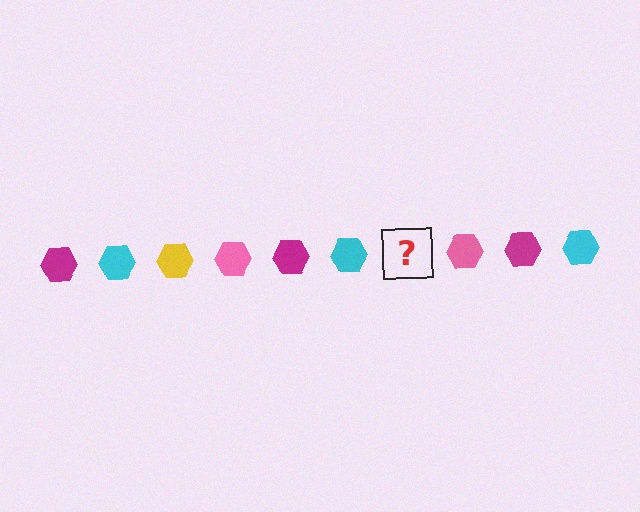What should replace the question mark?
The question mark should be replaced with a yellow hexagon.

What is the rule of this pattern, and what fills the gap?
The rule is that the pattern cycles through magenta, cyan, yellow, pink hexagons. The gap should be filled with a yellow hexagon.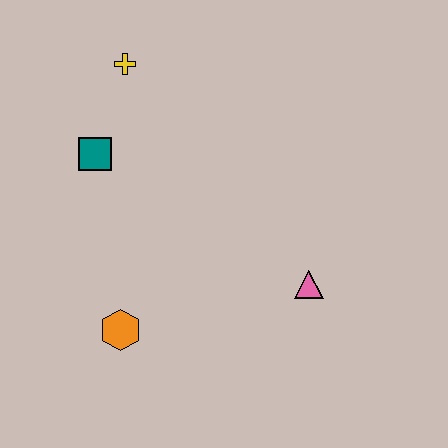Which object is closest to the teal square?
The yellow cross is closest to the teal square.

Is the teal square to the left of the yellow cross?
Yes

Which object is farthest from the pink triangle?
The yellow cross is farthest from the pink triangle.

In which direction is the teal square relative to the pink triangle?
The teal square is to the left of the pink triangle.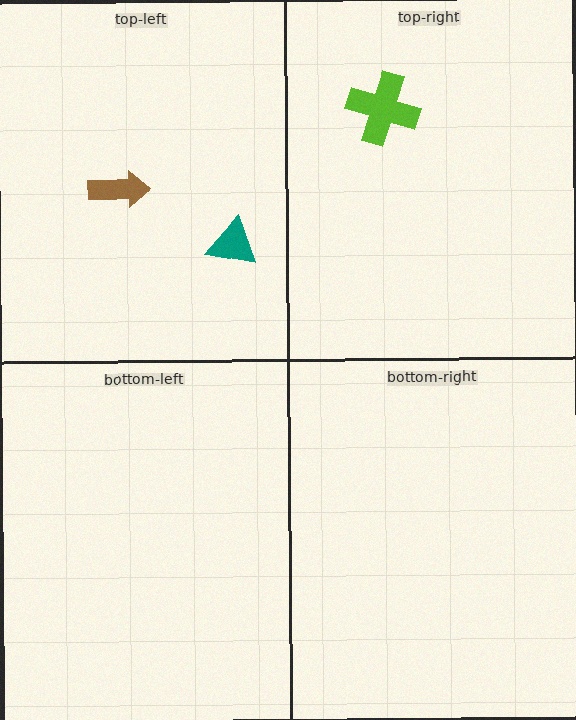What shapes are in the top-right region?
The lime cross.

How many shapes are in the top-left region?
2.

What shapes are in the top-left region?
The teal triangle, the brown arrow.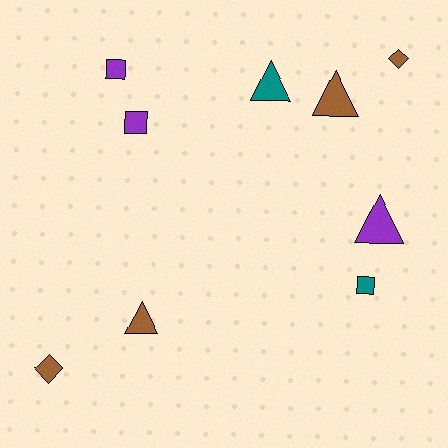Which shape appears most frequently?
Triangle, with 4 objects.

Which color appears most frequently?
Brown, with 4 objects.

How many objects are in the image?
There are 9 objects.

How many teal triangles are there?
There is 1 teal triangle.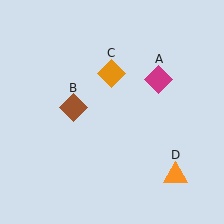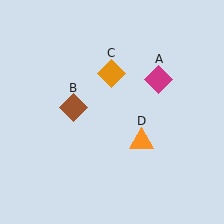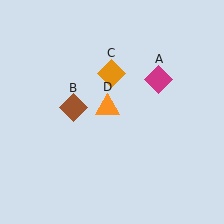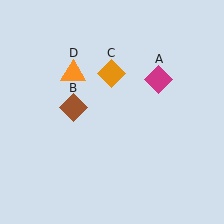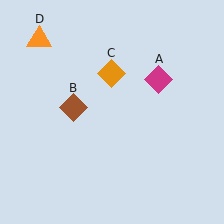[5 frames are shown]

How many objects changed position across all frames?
1 object changed position: orange triangle (object D).